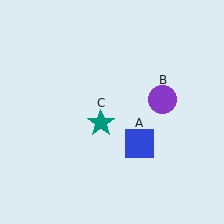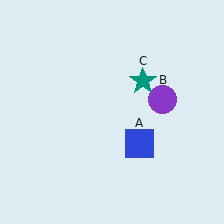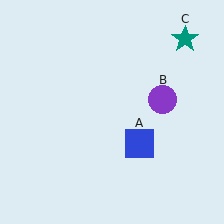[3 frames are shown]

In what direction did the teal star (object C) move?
The teal star (object C) moved up and to the right.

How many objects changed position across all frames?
1 object changed position: teal star (object C).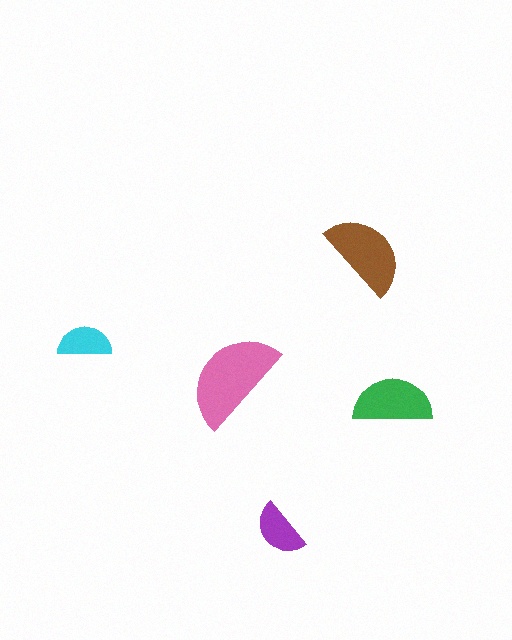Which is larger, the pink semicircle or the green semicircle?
The pink one.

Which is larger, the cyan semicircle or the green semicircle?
The green one.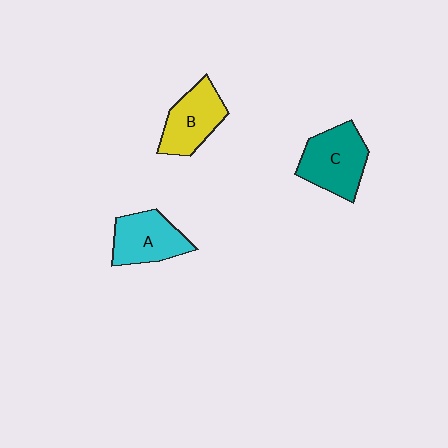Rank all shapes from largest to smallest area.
From largest to smallest: C (teal), A (cyan), B (yellow).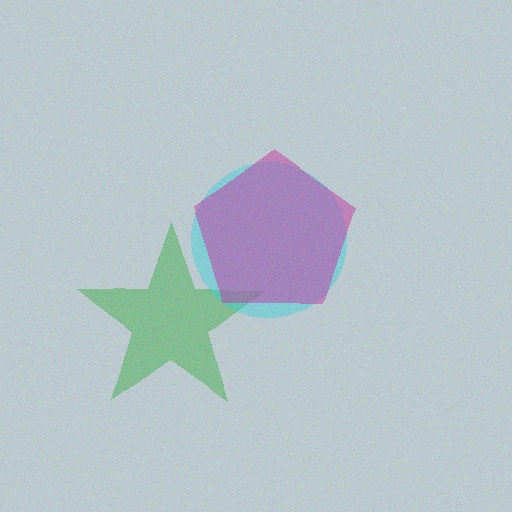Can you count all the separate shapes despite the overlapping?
Yes, there are 3 separate shapes.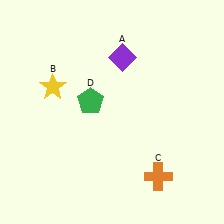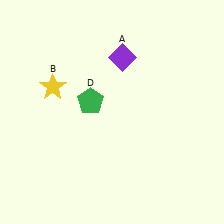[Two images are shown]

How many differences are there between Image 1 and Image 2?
There is 1 difference between the two images.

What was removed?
The orange cross (C) was removed in Image 2.